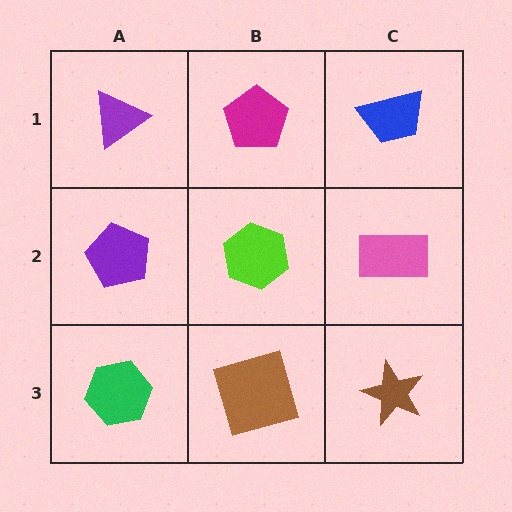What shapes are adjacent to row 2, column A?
A purple triangle (row 1, column A), a green hexagon (row 3, column A), a lime hexagon (row 2, column B).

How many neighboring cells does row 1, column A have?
2.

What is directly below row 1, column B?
A lime hexagon.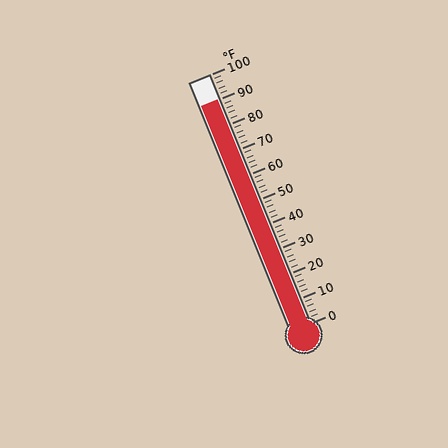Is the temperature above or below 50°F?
The temperature is above 50°F.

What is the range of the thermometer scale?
The thermometer scale ranges from 0°F to 100°F.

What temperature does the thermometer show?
The thermometer shows approximately 90°F.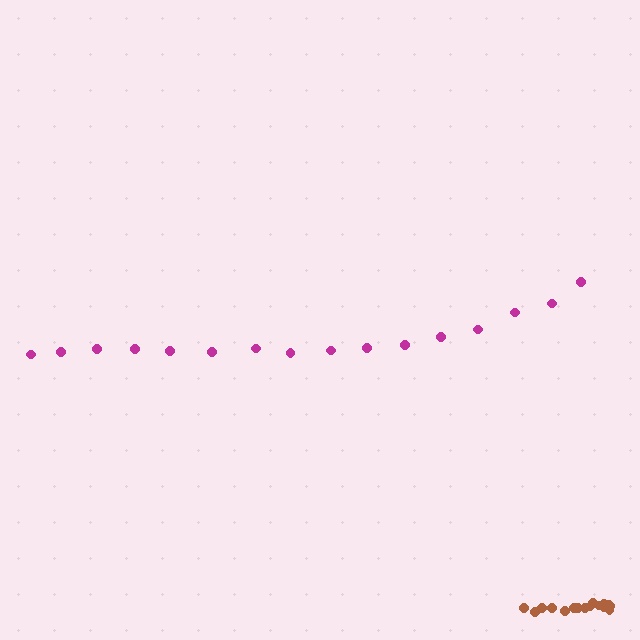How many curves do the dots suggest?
There are 2 distinct paths.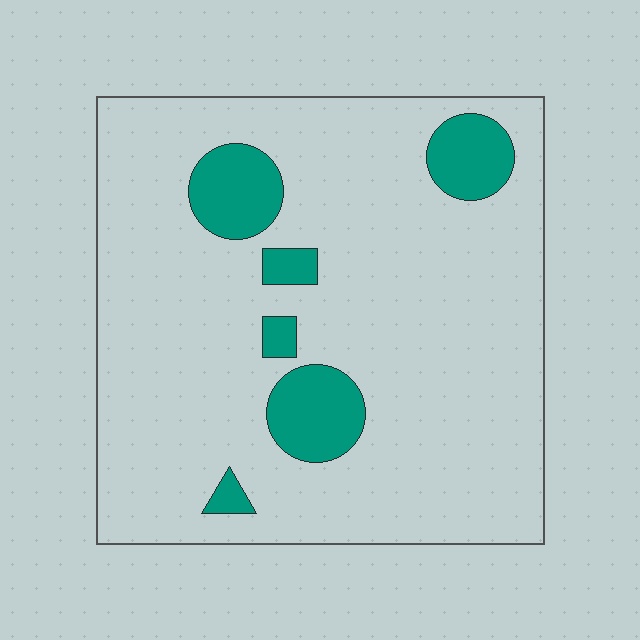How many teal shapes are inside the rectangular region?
6.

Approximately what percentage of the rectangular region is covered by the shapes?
Approximately 15%.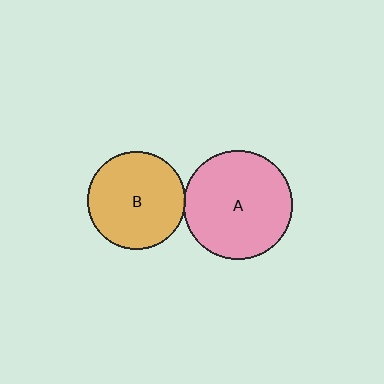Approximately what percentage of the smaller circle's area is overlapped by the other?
Approximately 5%.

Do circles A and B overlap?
Yes.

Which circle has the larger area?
Circle A (pink).